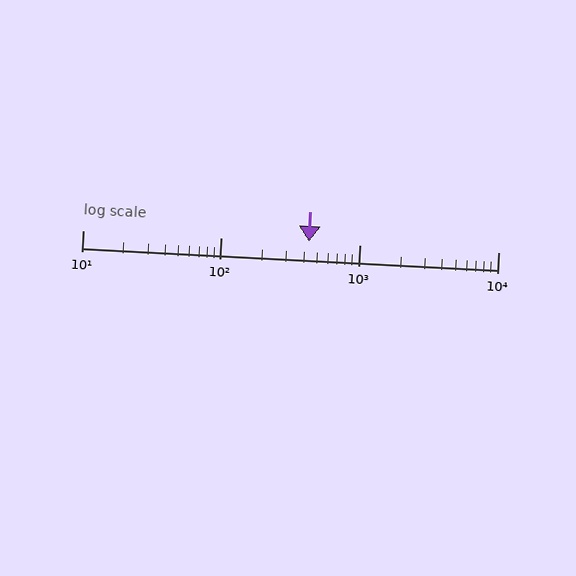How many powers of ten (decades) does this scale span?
The scale spans 3 decades, from 10 to 10000.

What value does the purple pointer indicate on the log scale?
The pointer indicates approximately 430.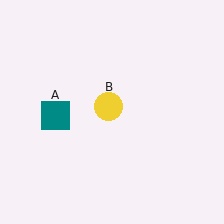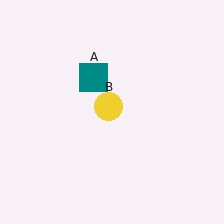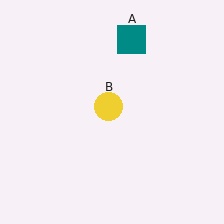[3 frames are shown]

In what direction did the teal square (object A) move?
The teal square (object A) moved up and to the right.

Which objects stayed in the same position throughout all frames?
Yellow circle (object B) remained stationary.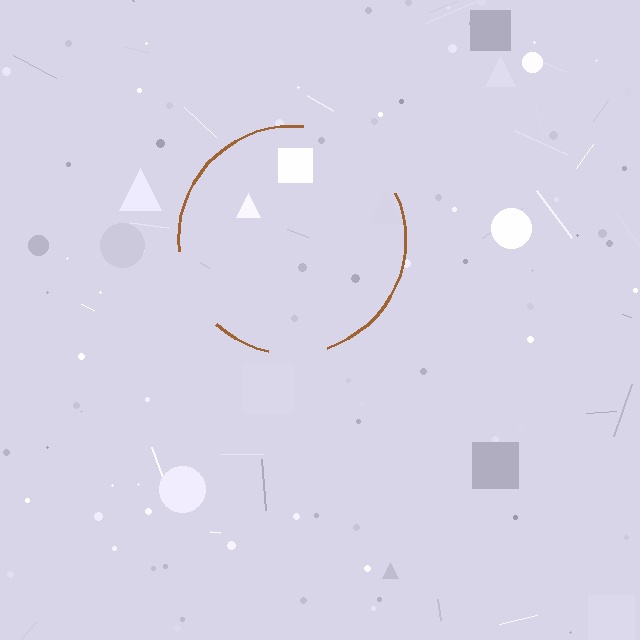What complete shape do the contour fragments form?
The contour fragments form a circle.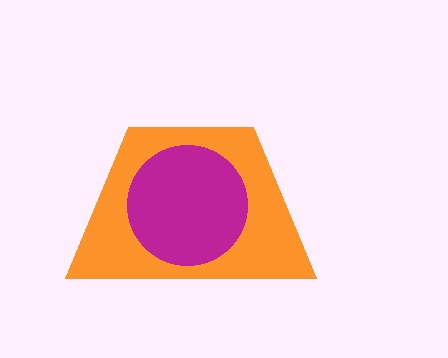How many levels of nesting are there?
2.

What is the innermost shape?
The magenta circle.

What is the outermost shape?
The orange trapezoid.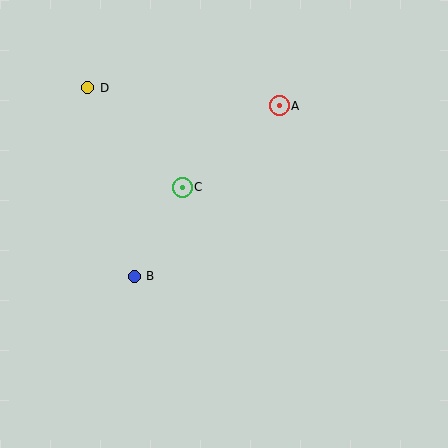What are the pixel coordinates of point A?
Point A is at (279, 106).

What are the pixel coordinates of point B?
Point B is at (134, 276).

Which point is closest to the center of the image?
Point C at (182, 187) is closest to the center.